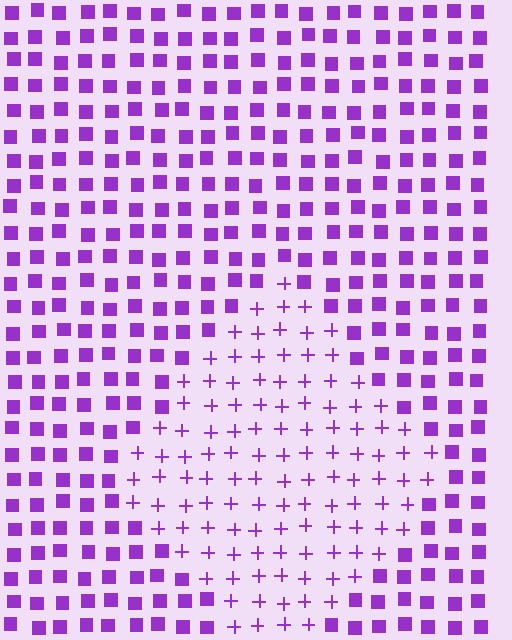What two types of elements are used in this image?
The image uses plus signs inside the diamond region and squares outside it.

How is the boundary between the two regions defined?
The boundary is defined by a change in element shape: plus signs inside vs. squares outside. All elements share the same color and spacing.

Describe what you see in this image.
The image is filled with small purple elements arranged in a uniform grid. A diamond-shaped region contains plus signs, while the surrounding area contains squares. The boundary is defined purely by the change in element shape.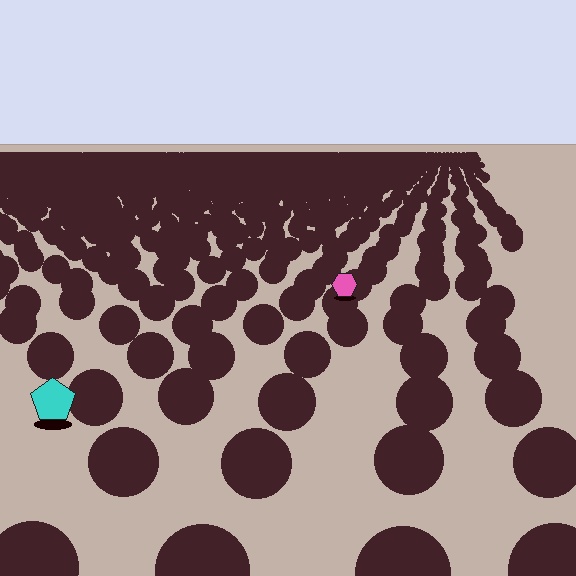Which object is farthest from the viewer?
The pink hexagon is farthest from the viewer. It appears smaller and the ground texture around it is denser.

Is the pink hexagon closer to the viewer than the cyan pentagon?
No. The cyan pentagon is closer — you can tell from the texture gradient: the ground texture is coarser near it.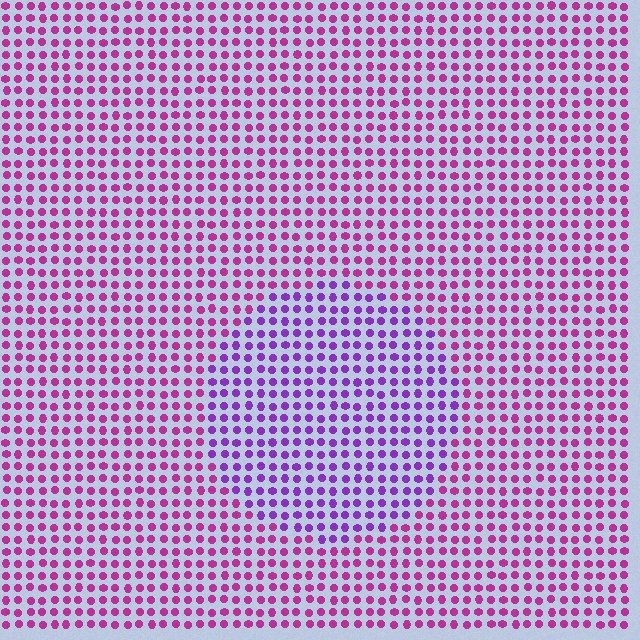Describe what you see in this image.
The image is filled with small magenta elements in a uniform arrangement. A circle-shaped region is visible where the elements are tinted to a slightly different hue, forming a subtle color boundary.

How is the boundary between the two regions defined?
The boundary is defined purely by a slight shift in hue (about 35 degrees). Spacing, size, and orientation are identical on both sides.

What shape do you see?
I see a circle.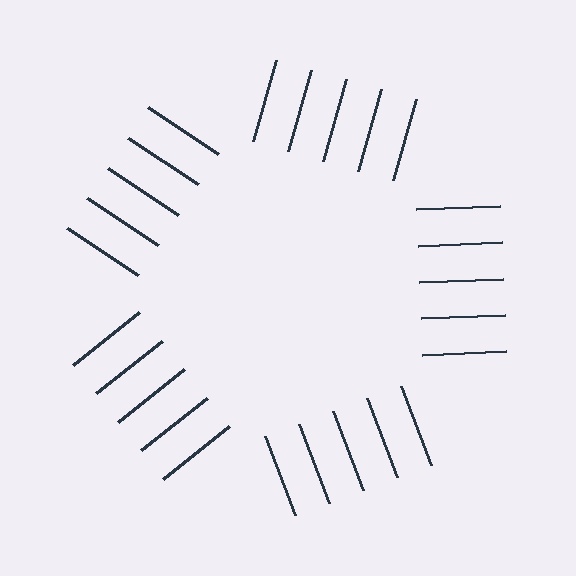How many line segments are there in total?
25 — 5 along each of the 5 edges.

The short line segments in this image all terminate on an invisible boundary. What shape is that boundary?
An illusory pentagon — the line segments terminate on its edges but no continuous stroke is drawn.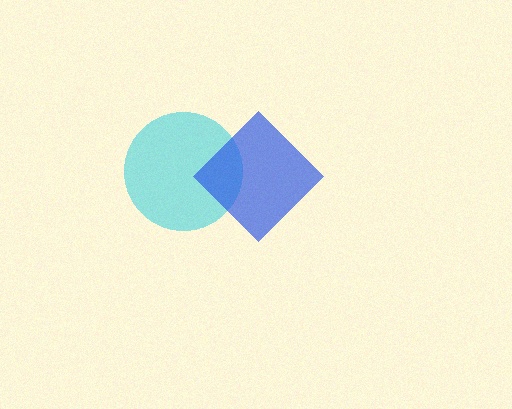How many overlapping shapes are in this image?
There are 2 overlapping shapes in the image.